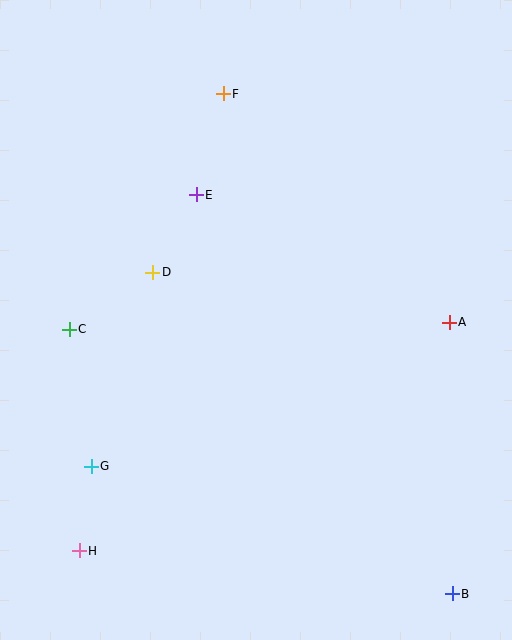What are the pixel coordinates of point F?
Point F is at (223, 94).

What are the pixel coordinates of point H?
Point H is at (79, 551).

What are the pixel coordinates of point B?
Point B is at (452, 594).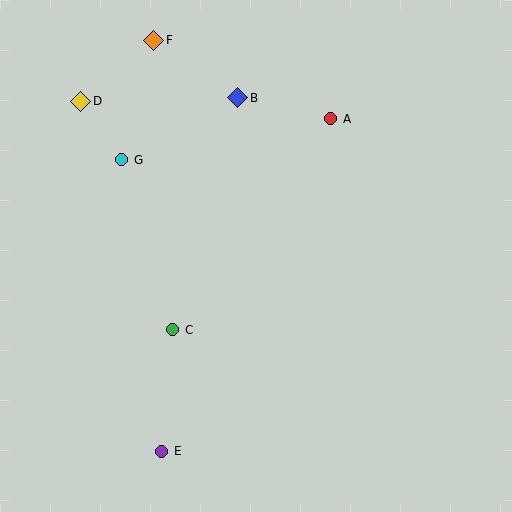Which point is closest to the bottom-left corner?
Point E is closest to the bottom-left corner.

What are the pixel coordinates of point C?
Point C is at (173, 330).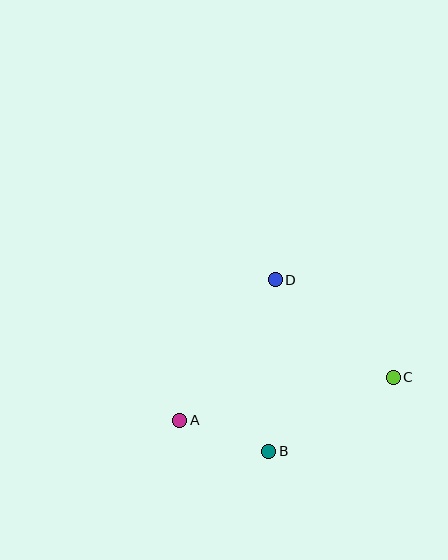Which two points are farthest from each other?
Points A and C are farthest from each other.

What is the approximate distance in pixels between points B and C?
The distance between B and C is approximately 145 pixels.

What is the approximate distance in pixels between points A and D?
The distance between A and D is approximately 170 pixels.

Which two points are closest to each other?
Points A and B are closest to each other.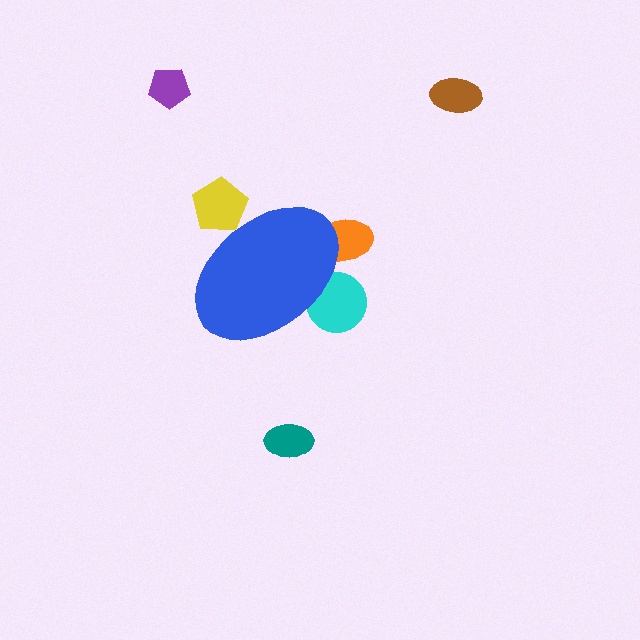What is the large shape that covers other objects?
A blue ellipse.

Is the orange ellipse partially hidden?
Yes, the orange ellipse is partially hidden behind the blue ellipse.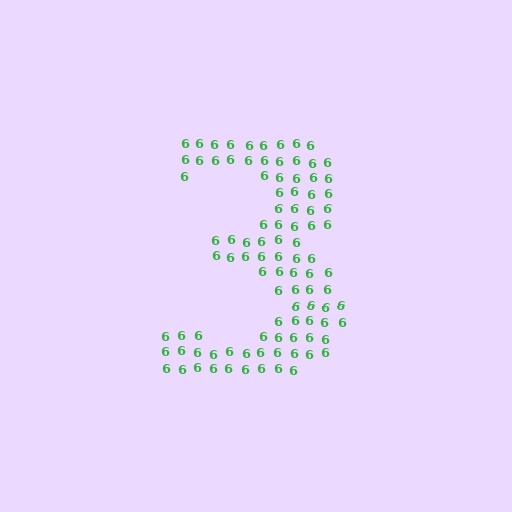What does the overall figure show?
The overall figure shows the digit 3.